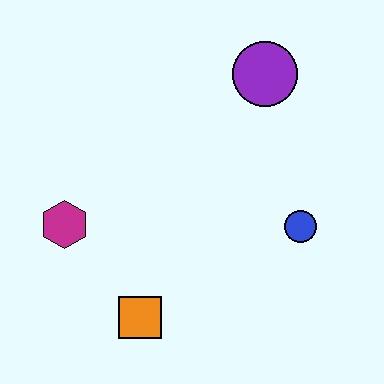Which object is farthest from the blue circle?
The magenta hexagon is farthest from the blue circle.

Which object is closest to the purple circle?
The blue circle is closest to the purple circle.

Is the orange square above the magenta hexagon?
No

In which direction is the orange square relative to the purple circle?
The orange square is below the purple circle.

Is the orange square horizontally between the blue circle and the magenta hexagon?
Yes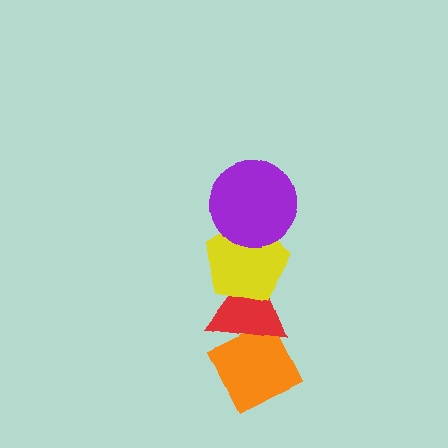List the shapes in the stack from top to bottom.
From top to bottom: the purple circle, the yellow pentagon, the red triangle, the orange diamond.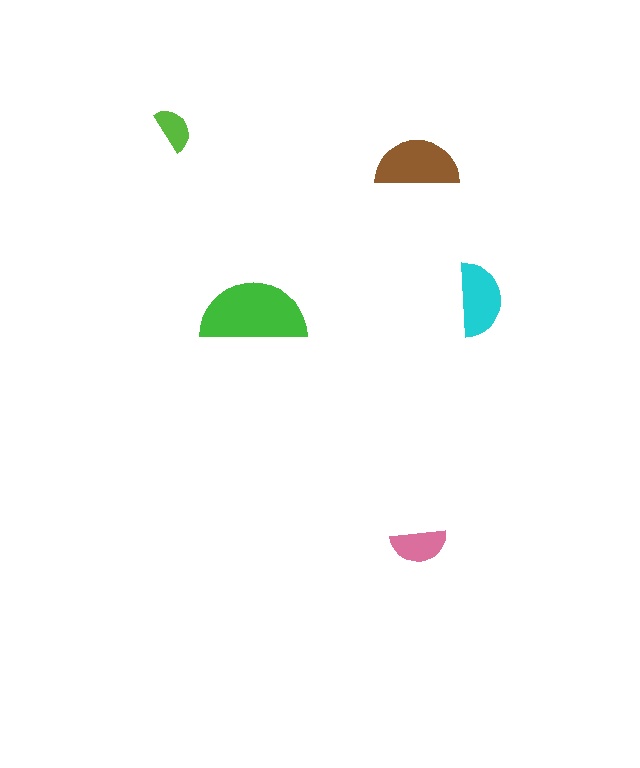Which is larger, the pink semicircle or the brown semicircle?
The brown one.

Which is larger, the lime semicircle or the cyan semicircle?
The cyan one.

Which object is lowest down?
The pink semicircle is bottommost.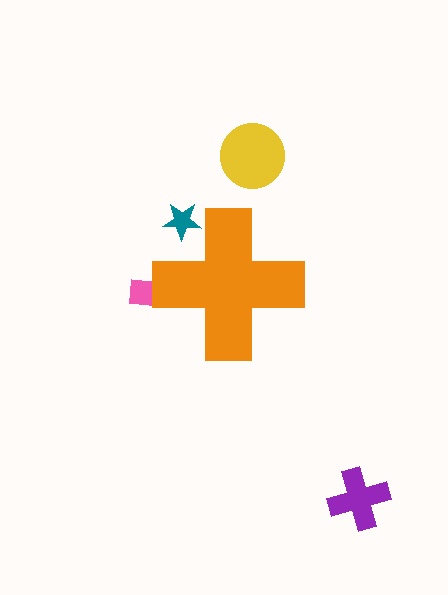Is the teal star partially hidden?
Yes, the teal star is partially hidden behind the orange cross.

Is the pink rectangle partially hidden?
Yes, the pink rectangle is partially hidden behind the orange cross.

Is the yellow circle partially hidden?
No, the yellow circle is fully visible.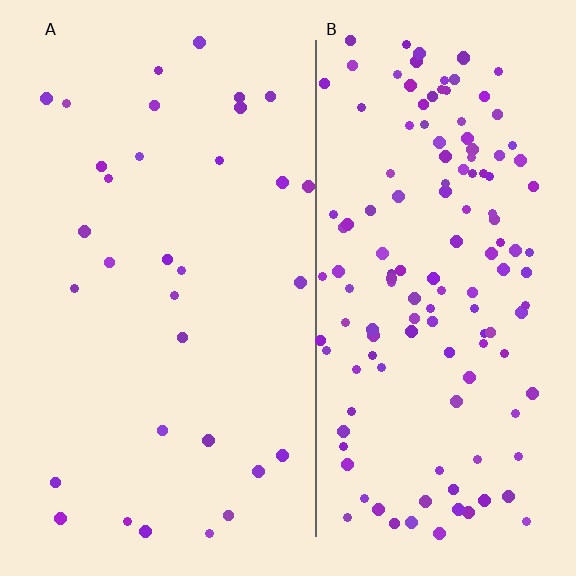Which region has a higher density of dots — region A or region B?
B (the right).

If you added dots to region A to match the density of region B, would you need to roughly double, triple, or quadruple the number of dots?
Approximately quadruple.